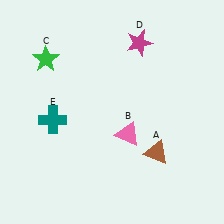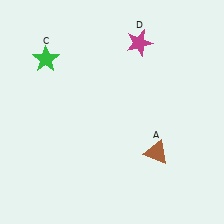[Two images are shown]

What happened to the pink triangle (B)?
The pink triangle (B) was removed in Image 2. It was in the bottom-right area of Image 1.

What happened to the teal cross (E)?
The teal cross (E) was removed in Image 2. It was in the bottom-left area of Image 1.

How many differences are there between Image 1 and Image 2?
There are 2 differences between the two images.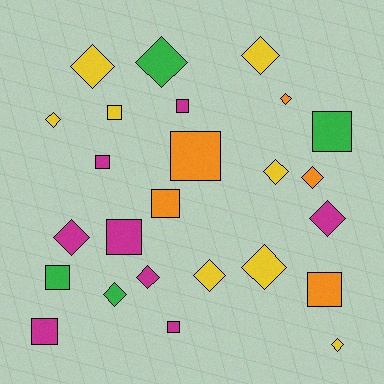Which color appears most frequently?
Yellow, with 8 objects.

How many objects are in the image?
There are 25 objects.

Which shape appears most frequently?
Diamond, with 14 objects.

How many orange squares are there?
There are 3 orange squares.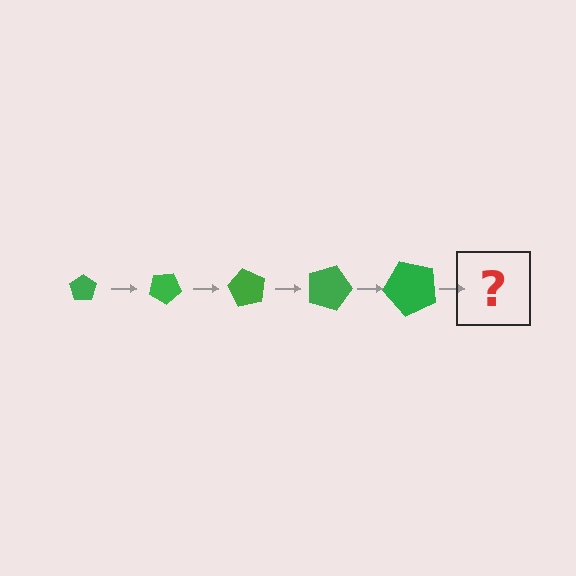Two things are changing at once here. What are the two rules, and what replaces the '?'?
The two rules are that the pentagon grows larger each step and it rotates 30 degrees each step. The '?' should be a pentagon, larger than the previous one and rotated 150 degrees from the start.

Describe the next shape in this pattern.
It should be a pentagon, larger than the previous one and rotated 150 degrees from the start.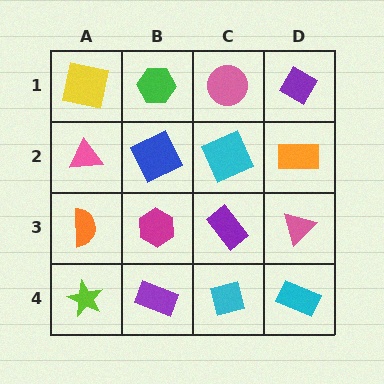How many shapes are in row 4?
4 shapes.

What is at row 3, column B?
A magenta hexagon.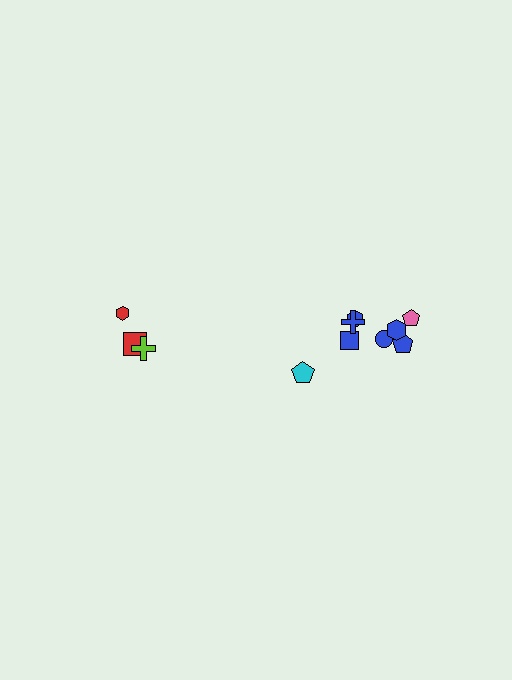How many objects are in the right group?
There are 8 objects.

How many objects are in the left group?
There are 3 objects.